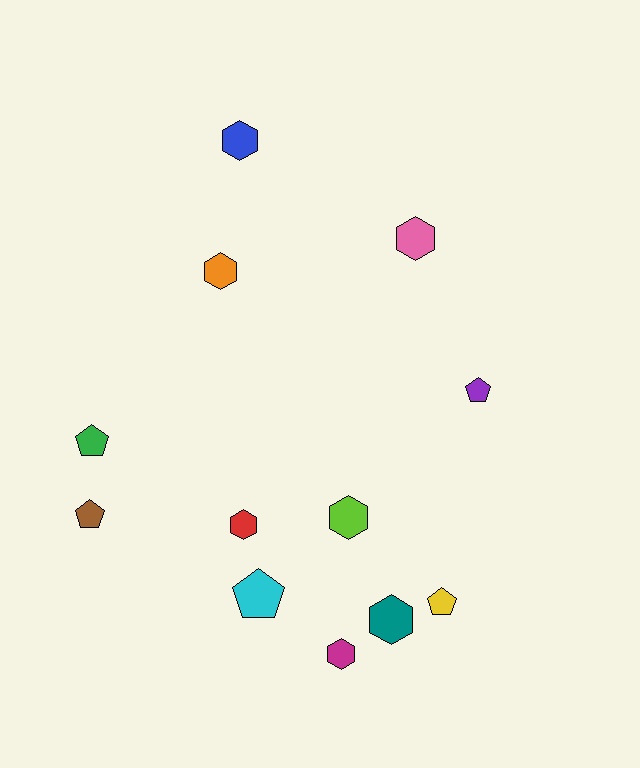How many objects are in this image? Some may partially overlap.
There are 12 objects.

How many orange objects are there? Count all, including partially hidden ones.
There is 1 orange object.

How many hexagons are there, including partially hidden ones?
There are 7 hexagons.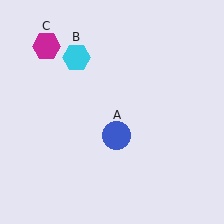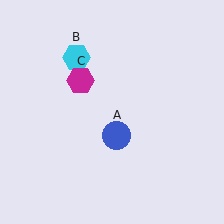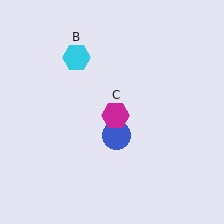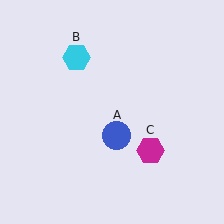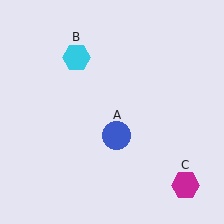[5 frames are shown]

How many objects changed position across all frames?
1 object changed position: magenta hexagon (object C).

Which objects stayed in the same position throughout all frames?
Blue circle (object A) and cyan hexagon (object B) remained stationary.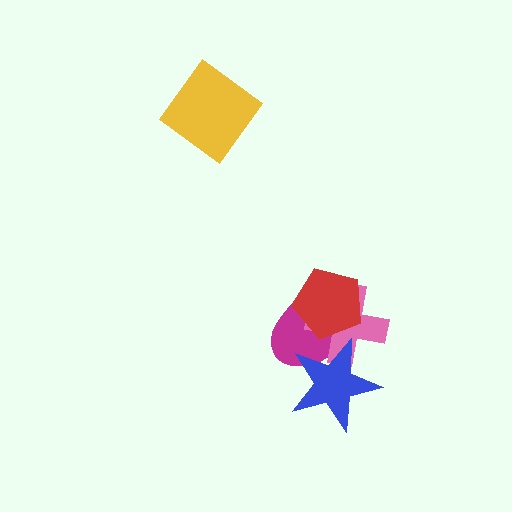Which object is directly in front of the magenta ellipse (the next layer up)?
The pink cross is directly in front of the magenta ellipse.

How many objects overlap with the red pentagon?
2 objects overlap with the red pentagon.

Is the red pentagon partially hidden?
No, no other shape covers it.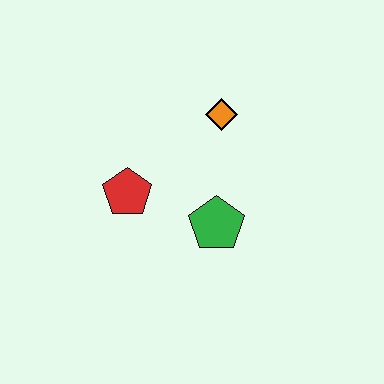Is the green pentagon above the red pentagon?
No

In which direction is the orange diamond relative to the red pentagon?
The orange diamond is to the right of the red pentagon.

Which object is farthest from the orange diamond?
The red pentagon is farthest from the orange diamond.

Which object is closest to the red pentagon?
The green pentagon is closest to the red pentagon.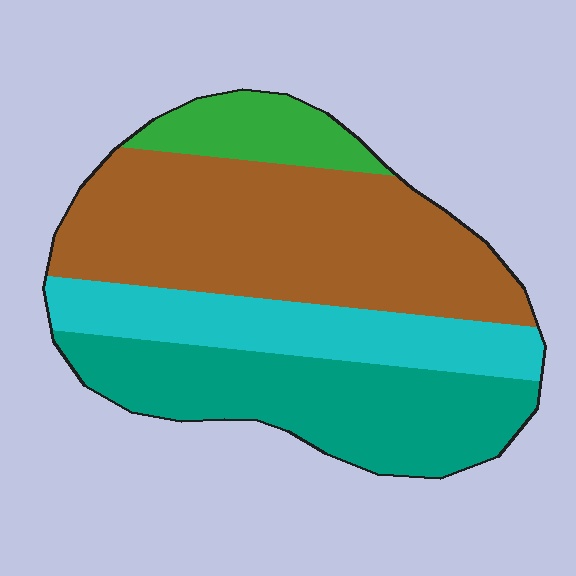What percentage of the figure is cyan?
Cyan takes up less than a quarter of the figure.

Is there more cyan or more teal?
Teal.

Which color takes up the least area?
Green, at roughly 10%.